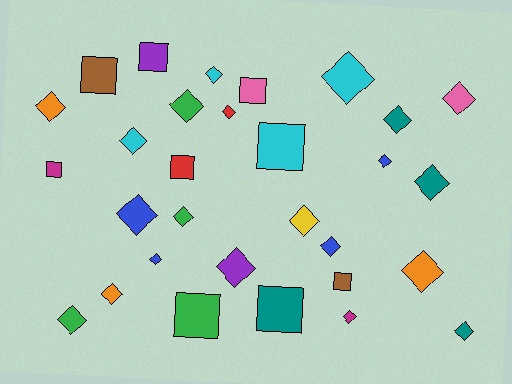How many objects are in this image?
There are 30 objects.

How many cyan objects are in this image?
There are 4 cyan objects.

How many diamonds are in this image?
There are 21 diamonds.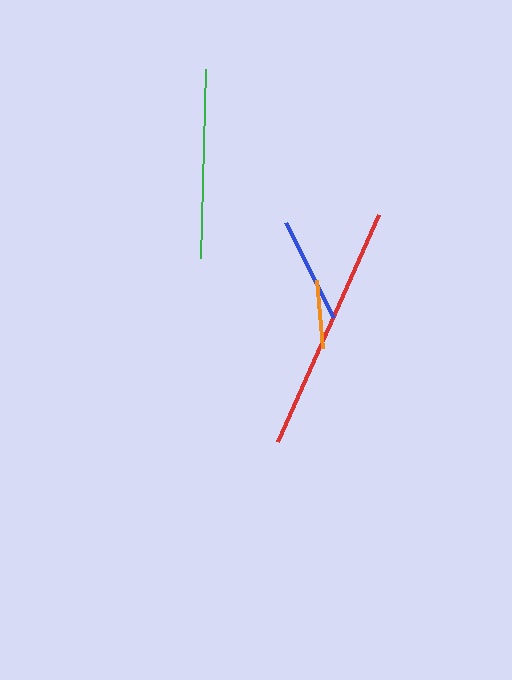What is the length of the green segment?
The green segment is approximately 189 pixels long.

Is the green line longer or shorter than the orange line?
The green line is longer than the orange line.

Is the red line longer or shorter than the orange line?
The red line is longer than the orange line.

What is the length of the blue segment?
The blue segment is approximately 106 pixels long.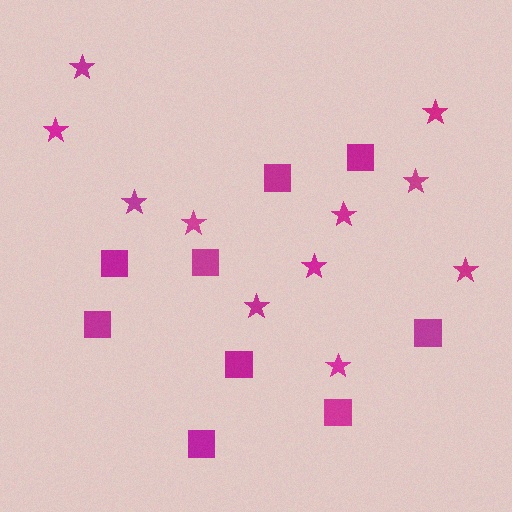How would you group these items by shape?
There are 2 groups: one group of squares (9) and one group of stars (11).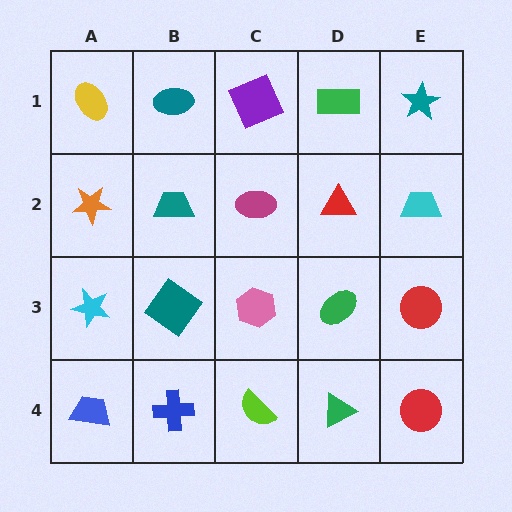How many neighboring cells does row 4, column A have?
2.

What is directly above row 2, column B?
A teal ellipse.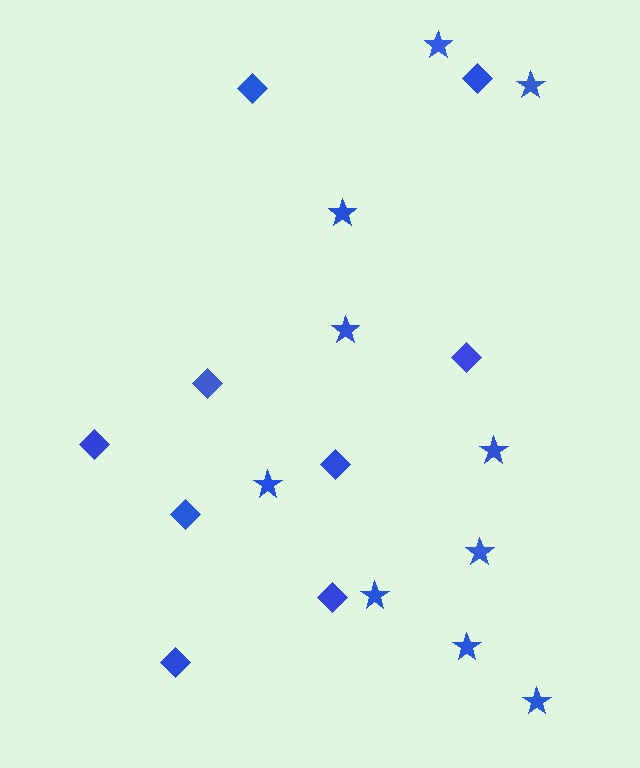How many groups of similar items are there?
There are 2 groups: one group of stars (10) and one group of diamonds (9).